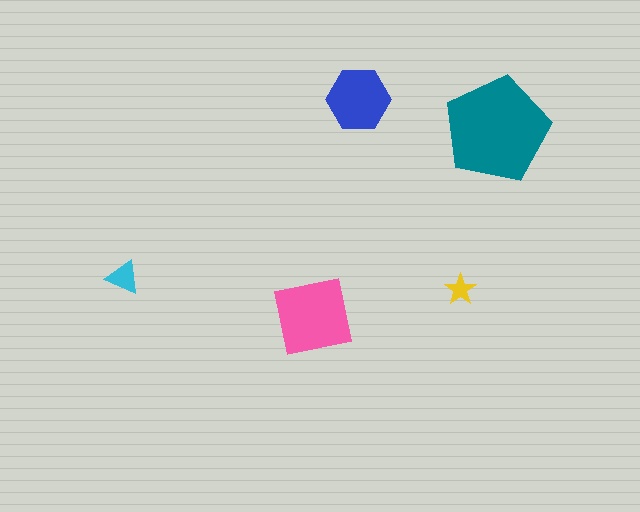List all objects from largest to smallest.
The teal pentagon, the pink square, the blue hexagon, the cyan triangle, the yellow star.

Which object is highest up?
The blue hexagon is topmost.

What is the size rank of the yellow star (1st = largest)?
5th.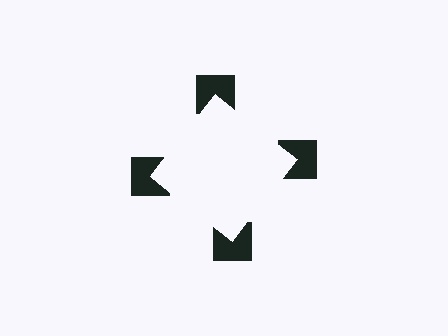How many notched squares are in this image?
There are 4 — one at each vertex of the illusory square.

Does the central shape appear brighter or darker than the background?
It typically appears slightly brighter than the background, even though no actual brightness change is drawn.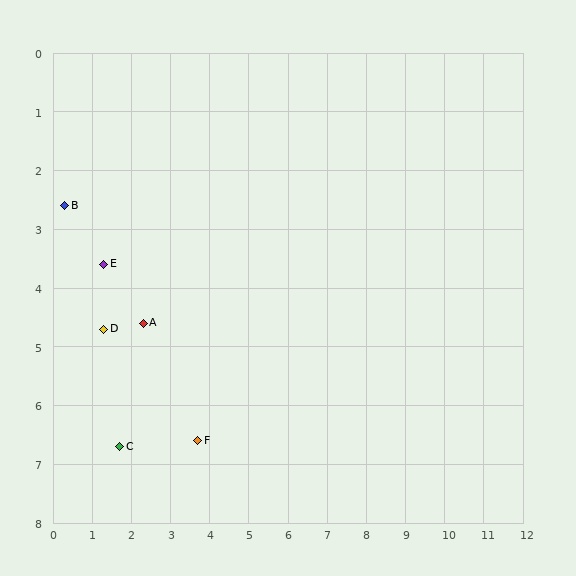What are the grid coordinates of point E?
Point E is at approximately (1.3, 3.6).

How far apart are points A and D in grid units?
Points A and D are about 1.0 grid units apart.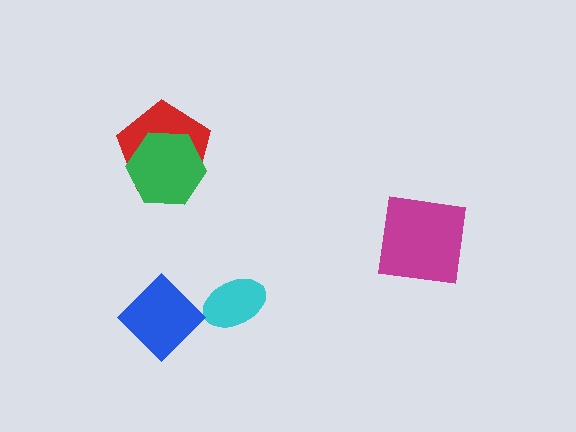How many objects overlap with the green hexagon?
1 object overlaps with the green hexagon.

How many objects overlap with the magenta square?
0 objects overlap with the magenta square.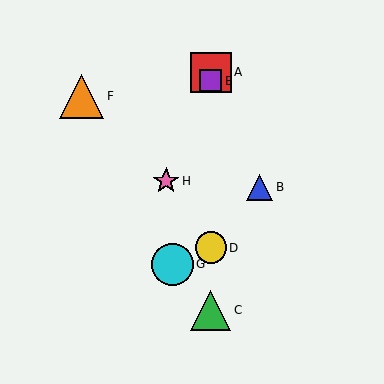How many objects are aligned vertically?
4 objects (A, C, D, E) are aligned vertically.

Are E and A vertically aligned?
Yes, both are at x≈211.